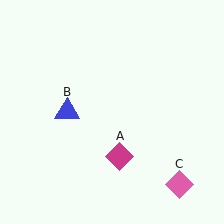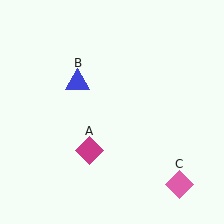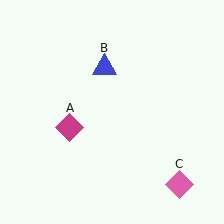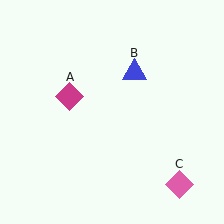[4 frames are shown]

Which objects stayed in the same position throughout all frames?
Pink diamond (object C) remained stationary.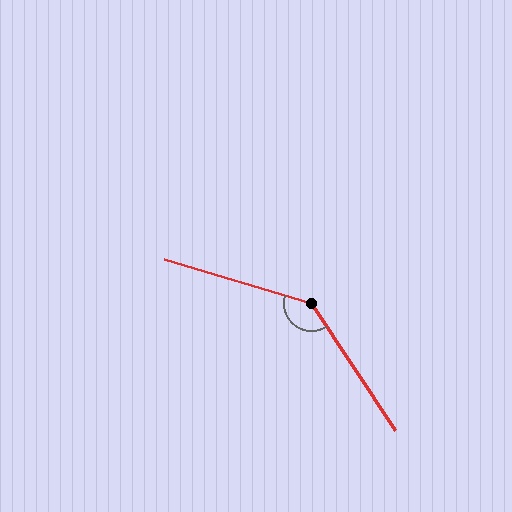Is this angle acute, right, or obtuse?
It is obtuse.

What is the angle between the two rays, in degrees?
Approximately 140 degrees.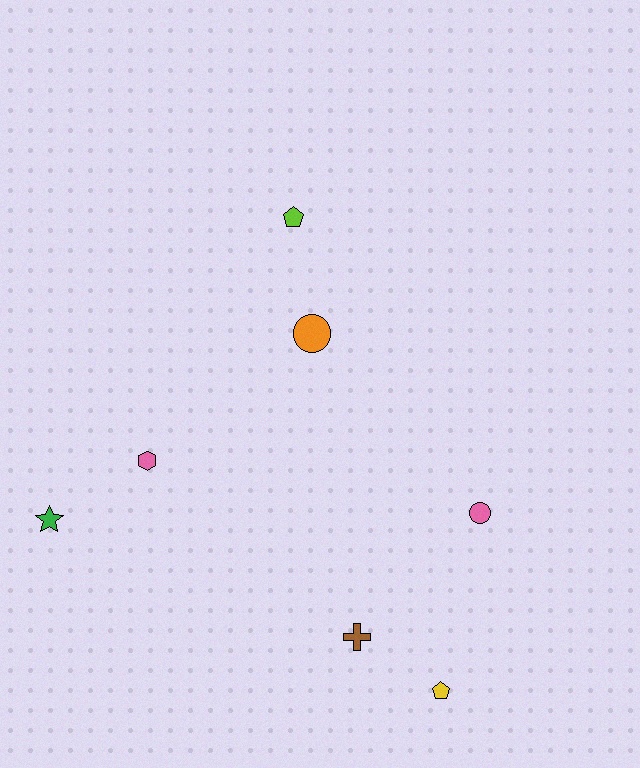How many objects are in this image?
There are 7 objects.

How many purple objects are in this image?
There are no purple objects.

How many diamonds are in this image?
There are no diamonds.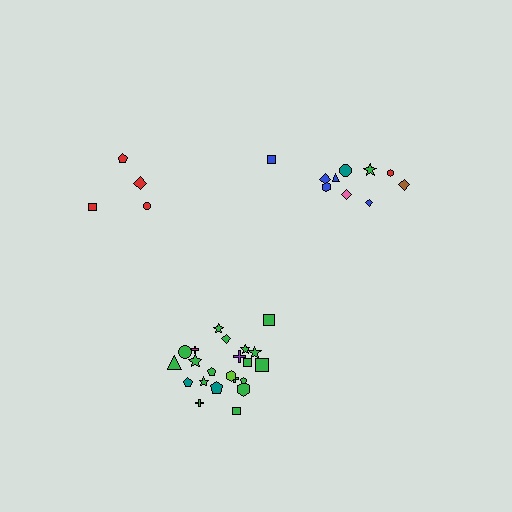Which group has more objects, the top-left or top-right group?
The top-right group.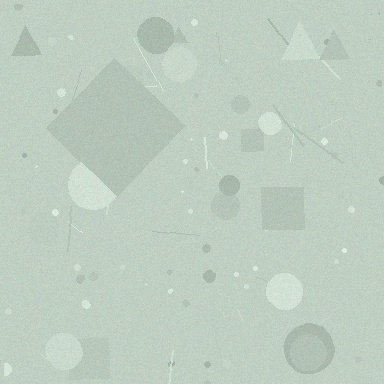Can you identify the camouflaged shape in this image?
The camouflaged shape is a diamond.